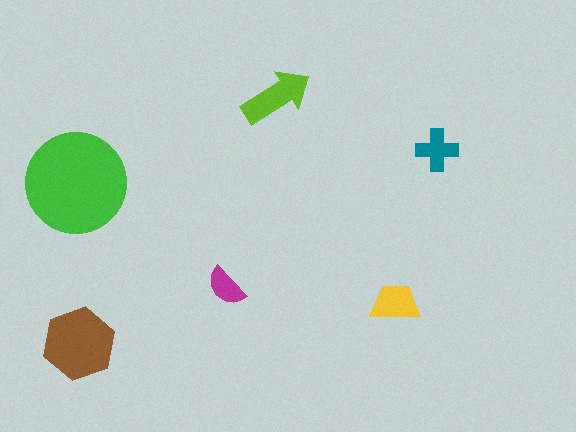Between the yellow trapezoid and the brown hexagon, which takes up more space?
The brown hexagon.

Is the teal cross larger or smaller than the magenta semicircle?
Larger.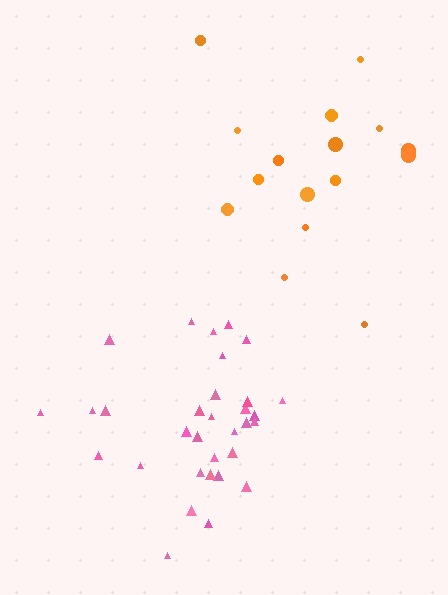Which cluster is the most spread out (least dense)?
Orange.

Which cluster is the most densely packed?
Pink.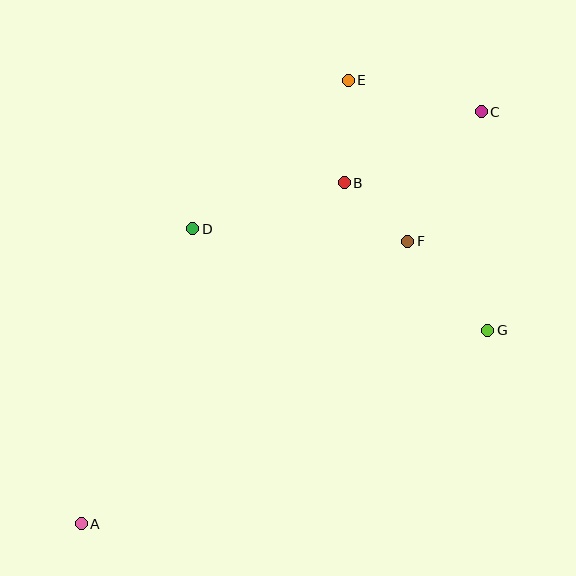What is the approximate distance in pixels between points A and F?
The distance between A and F is approximately 432 pixels.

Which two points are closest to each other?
Points B and F are closest to each other.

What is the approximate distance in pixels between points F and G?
The distance between F and G is approximately 120 pixels.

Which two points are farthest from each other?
Points A and C are farthest from each other.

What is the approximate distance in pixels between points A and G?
The distance between A and G is approximately 450 pixels.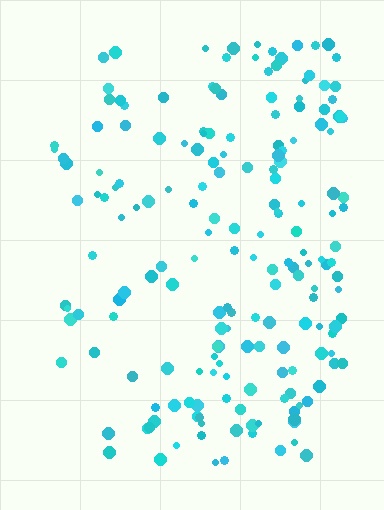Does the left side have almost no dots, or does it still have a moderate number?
Still a moderate number, just noticeably fewer than the right.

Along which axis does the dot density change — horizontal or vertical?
Horizontal.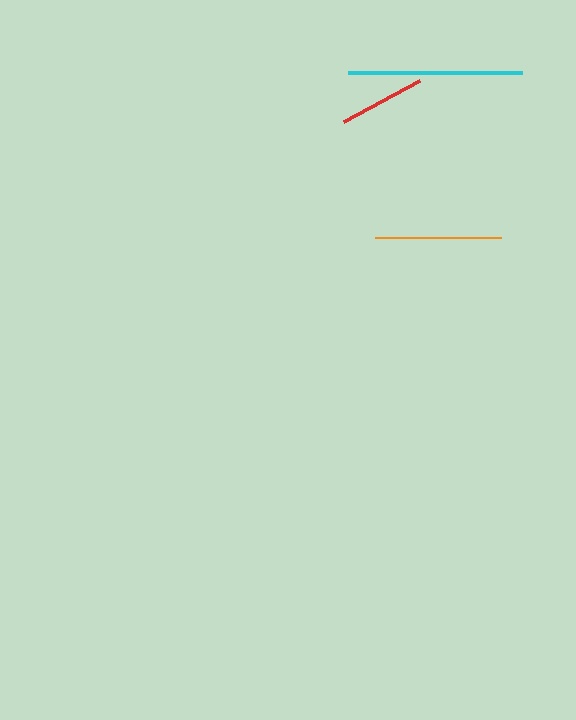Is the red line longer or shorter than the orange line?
The orange line is longer than the red line.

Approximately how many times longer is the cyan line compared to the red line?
The cyan line is approximately 2.0 times the length of the red line.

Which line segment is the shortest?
The red line is the shortest at approximately 87 pixels.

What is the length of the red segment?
The red segment is approximately 87 pixels long.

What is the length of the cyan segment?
The cyan segment is approximately 174 pixels long.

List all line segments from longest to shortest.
From longest to shortest: cyan, orange, red.